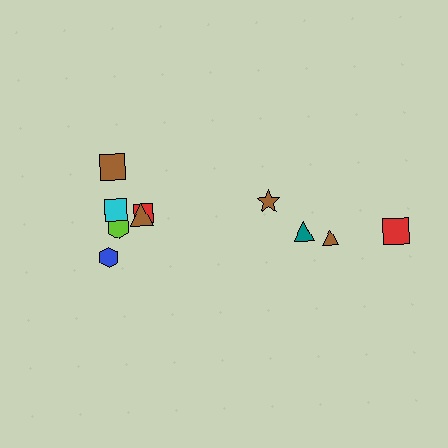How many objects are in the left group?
There are 6 objects.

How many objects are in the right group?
There are 4 objects.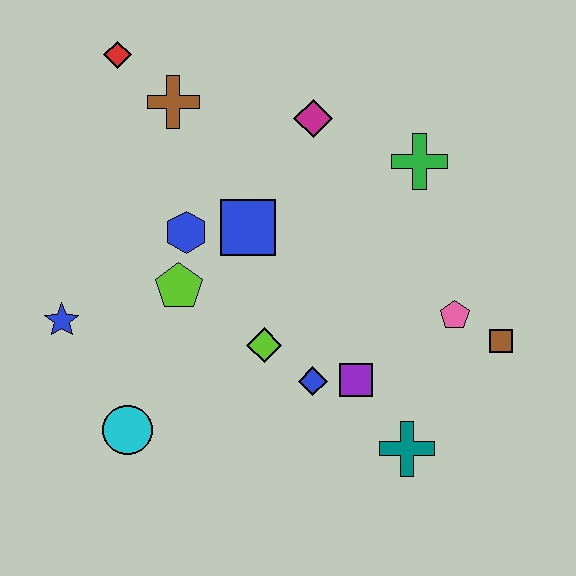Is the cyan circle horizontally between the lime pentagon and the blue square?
No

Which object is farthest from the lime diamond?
The red diamond is farthest from the lime diamond.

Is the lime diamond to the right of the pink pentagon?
No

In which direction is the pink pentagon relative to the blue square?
The pink pentagon is to the right of the blue square.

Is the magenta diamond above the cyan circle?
Yes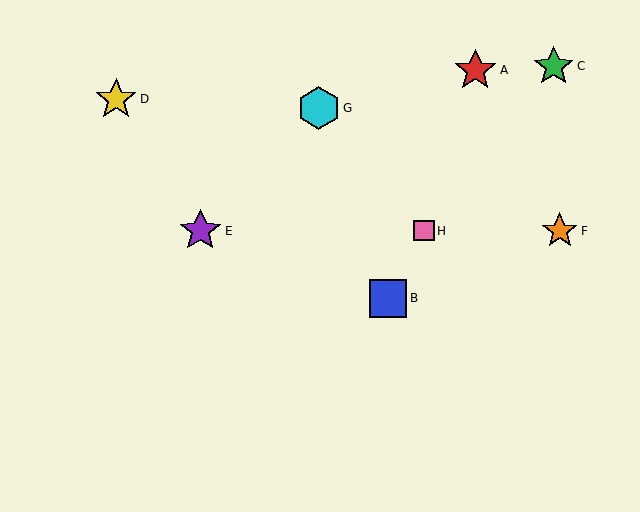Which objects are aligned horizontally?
Objects E, F, H are aligned horizontally.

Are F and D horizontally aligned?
No, F is at y≈231 and D is at y≈99.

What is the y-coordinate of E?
Object E is at y≈231.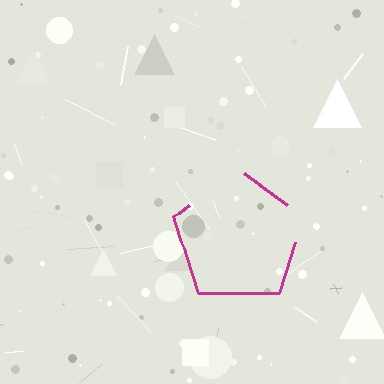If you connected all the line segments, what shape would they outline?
They would outline a pentagon.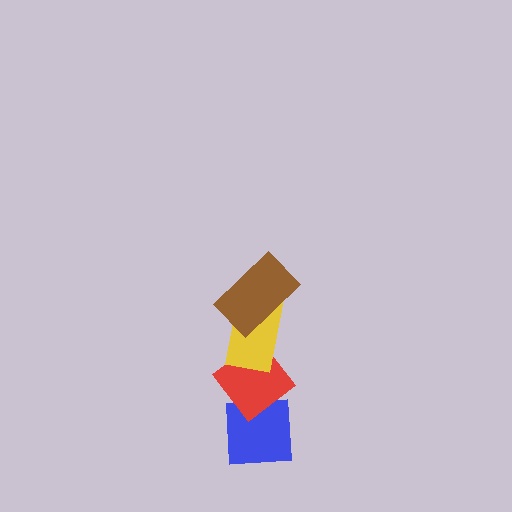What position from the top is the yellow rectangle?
The yellow rectangle is 2nd from the top.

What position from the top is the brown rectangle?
The brown rectangle is 1st from the top.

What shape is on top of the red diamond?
The yellow rectangle is on top of the red diamond.